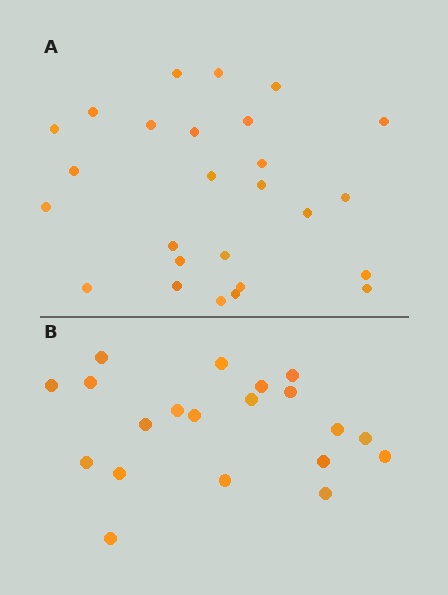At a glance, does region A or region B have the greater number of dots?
Region A (the top region) has more dots.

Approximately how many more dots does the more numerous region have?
Region A has about 6 more dots than region B.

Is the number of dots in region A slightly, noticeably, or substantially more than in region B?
Region A has noticeably more, but not dramatically so. The ratio is roughly 1.3 to 1.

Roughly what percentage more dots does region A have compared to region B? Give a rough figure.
About 30% more.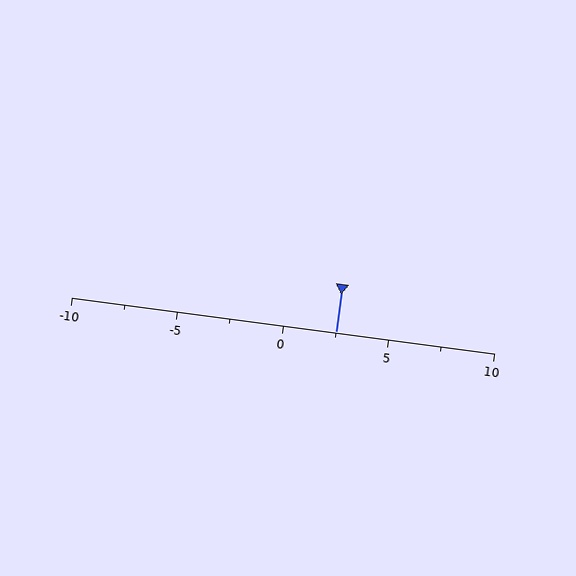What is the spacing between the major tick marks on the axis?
The major ticks are spaced 5 apart.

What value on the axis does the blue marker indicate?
The marker indicates approximately 2.5.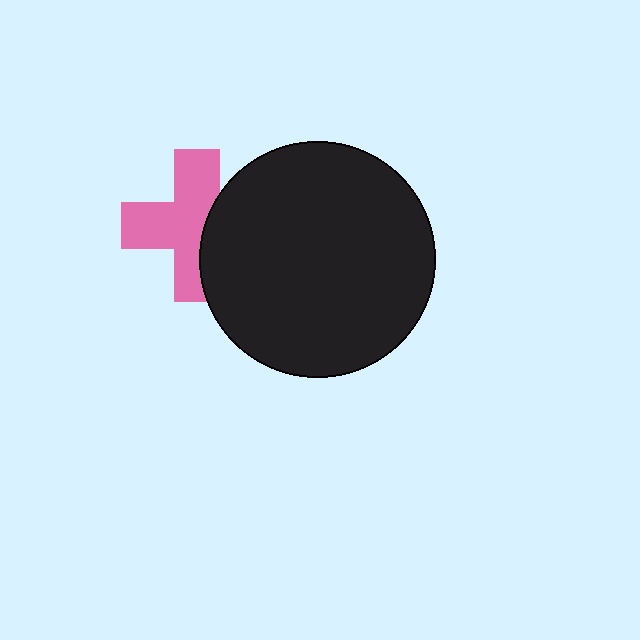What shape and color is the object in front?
The object in front is a black circle.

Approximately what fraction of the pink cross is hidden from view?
Roughly 35% of the pink cross is hidden behind the black circle.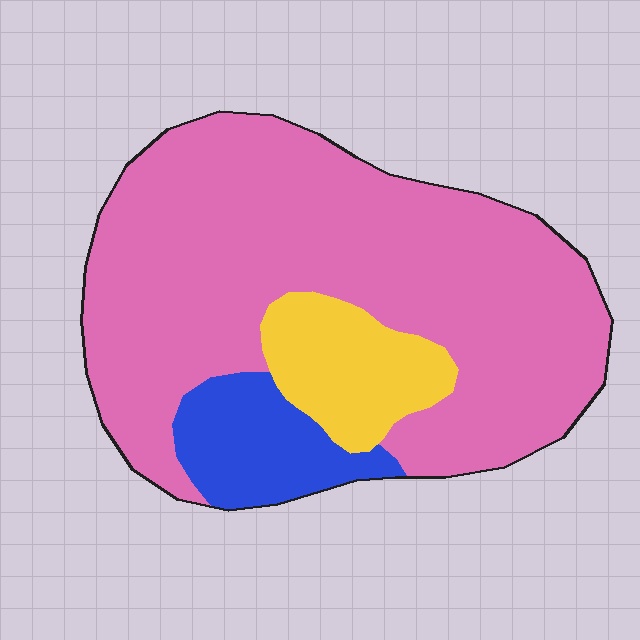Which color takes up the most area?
Pink, at roughly 75%.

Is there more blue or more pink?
Pink.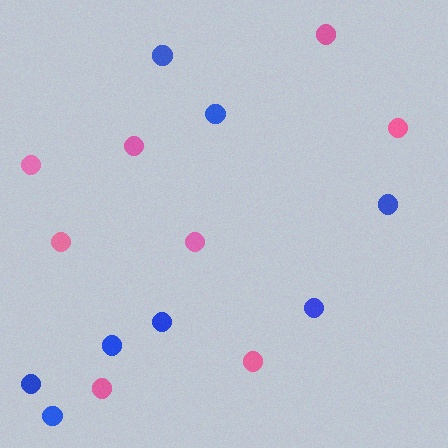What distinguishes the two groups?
There are 2 groups: one group of pink circles (8) and one group of blue circles (8).